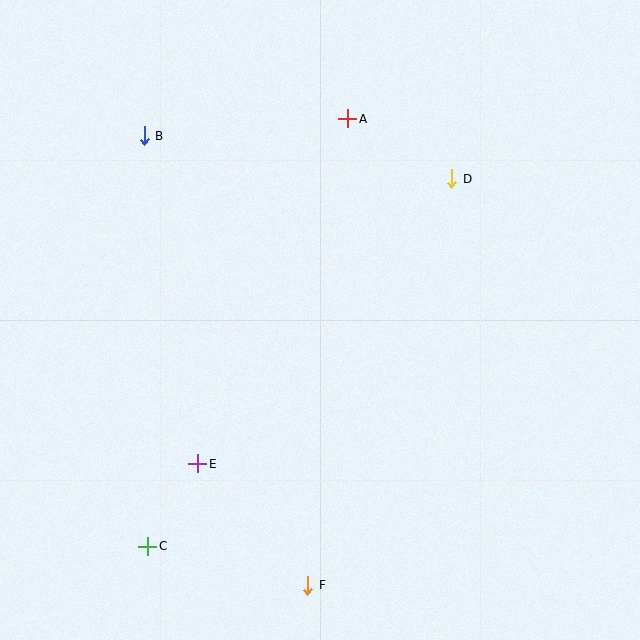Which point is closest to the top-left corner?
Point B is closest to the top-left corner.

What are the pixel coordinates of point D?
Point D is at (452, 179).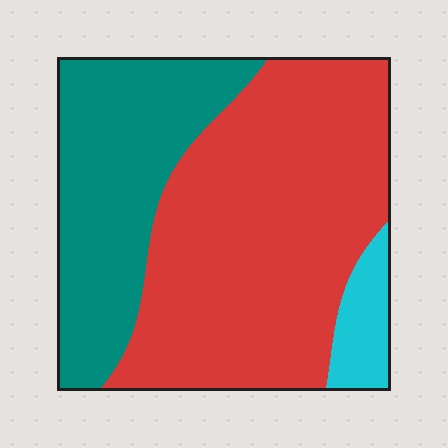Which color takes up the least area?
Cyan, at roughly 5%.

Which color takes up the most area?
Red, at roughly 60%.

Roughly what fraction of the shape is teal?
Teal takes up about one third (1/3) of the shape.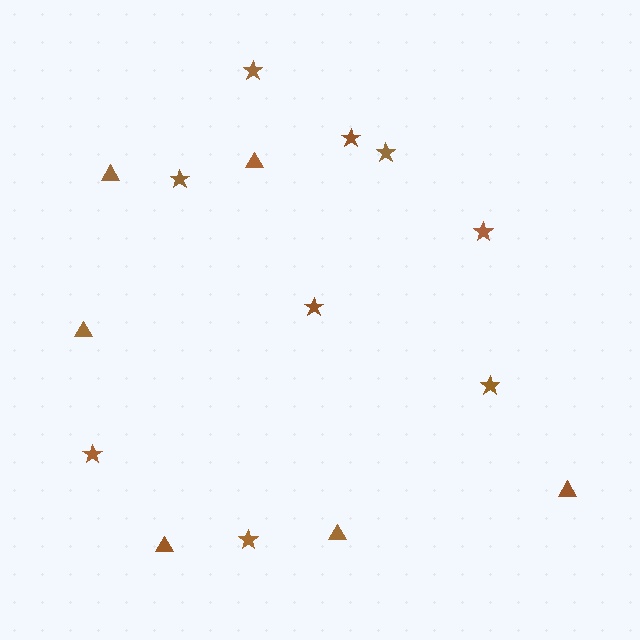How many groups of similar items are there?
There are 2 groups: one group of stars (9) and one group of triangles (6).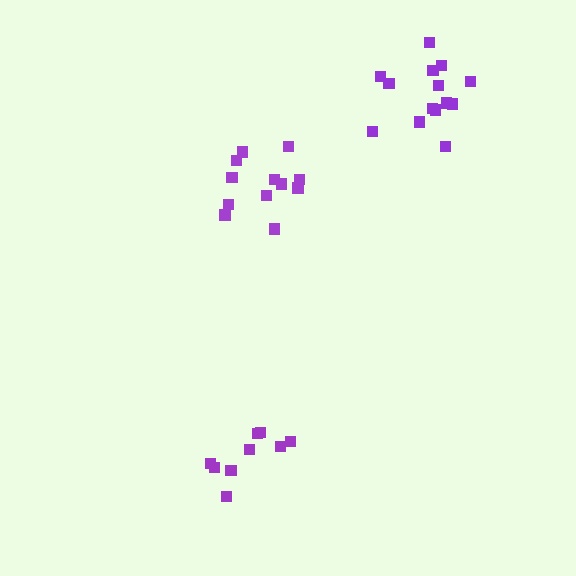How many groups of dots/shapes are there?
There are 3 groups.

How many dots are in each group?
Group 1: 14 dots, Group 2: 9 dots, Group 3: 12 dots (35 total).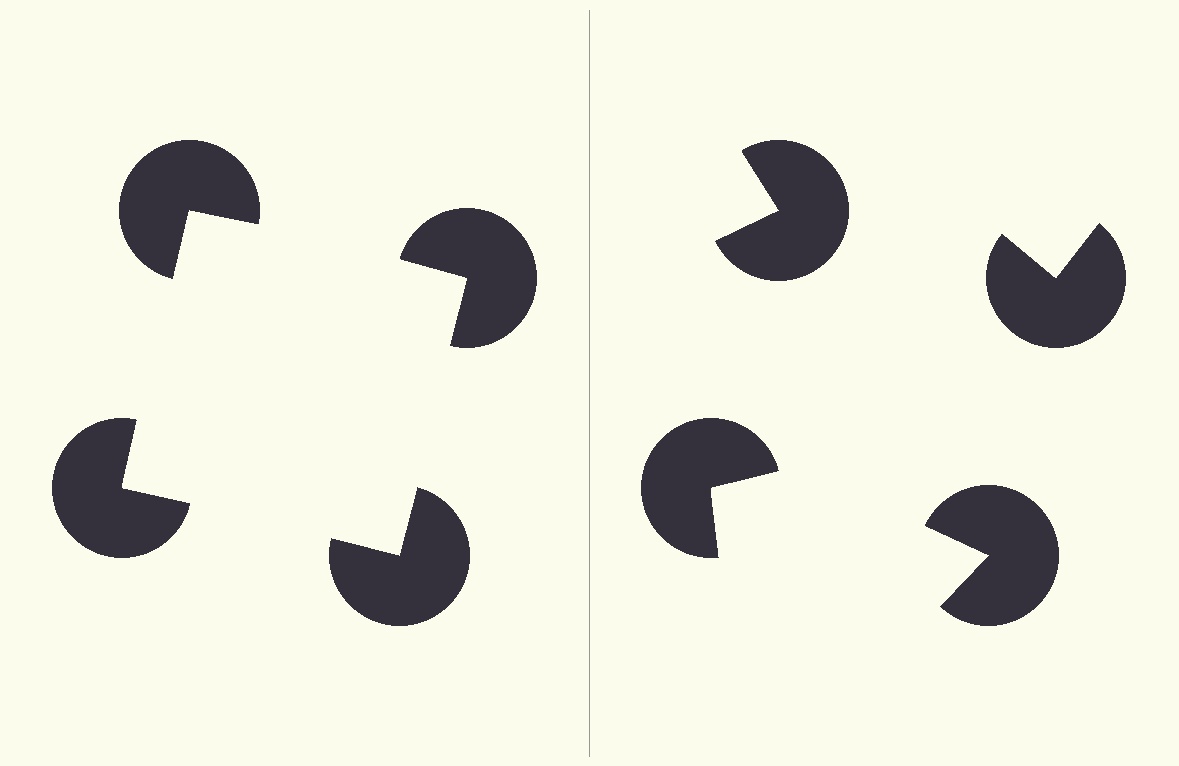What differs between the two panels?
The pac-man discs are positioned identically on both sides; only the wedge orientations differ. On the left they align to a square; on the right they are misaligned.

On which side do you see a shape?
An illusory square appears on the left side. On the right side the wedge cuts are rotated, so no coherent shape forms.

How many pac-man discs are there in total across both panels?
8 — 4 on each side.